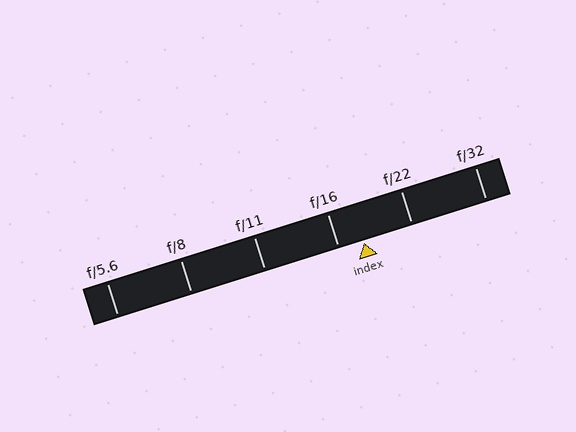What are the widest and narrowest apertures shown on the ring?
The widest aperture shown is f/5.6 and the narrowest is f/32.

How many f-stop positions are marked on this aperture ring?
There are 6 f-stop positions marked.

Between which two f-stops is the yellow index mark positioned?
The index mark is between f/16 and f/22.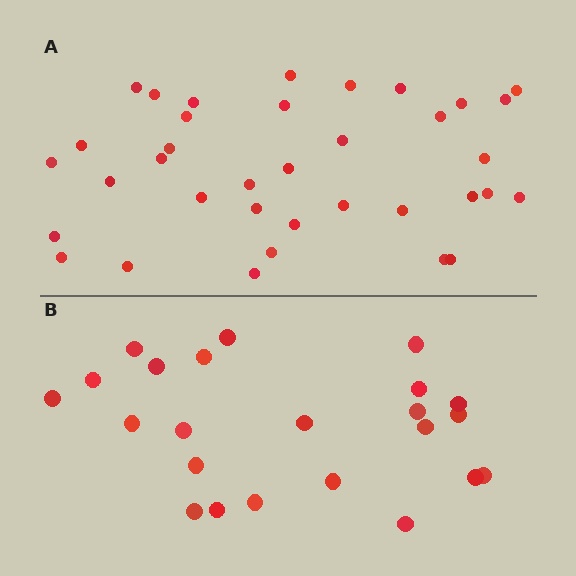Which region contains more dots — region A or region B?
Region A (the top region) has more dots.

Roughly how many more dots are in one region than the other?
Region A has approximately 15 more dots than region B.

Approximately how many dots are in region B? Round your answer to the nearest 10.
About 20 dots. (The exact count is 23, which rounds to 20.)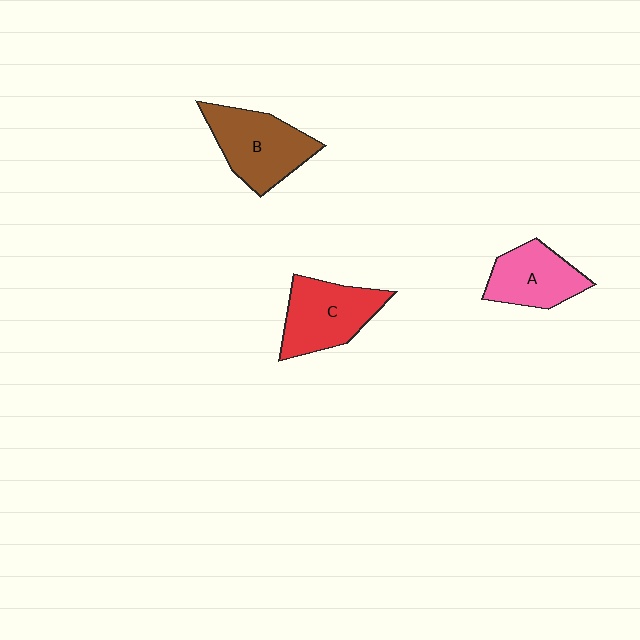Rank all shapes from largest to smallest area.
From largest to smallest: B (brown), C (red), A (pink).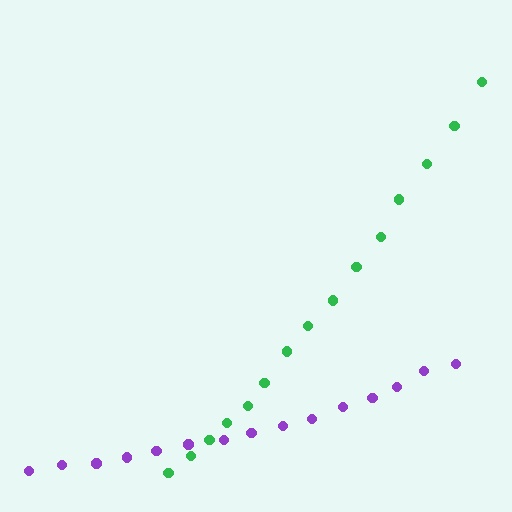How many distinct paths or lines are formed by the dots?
There are 2 distinct paths.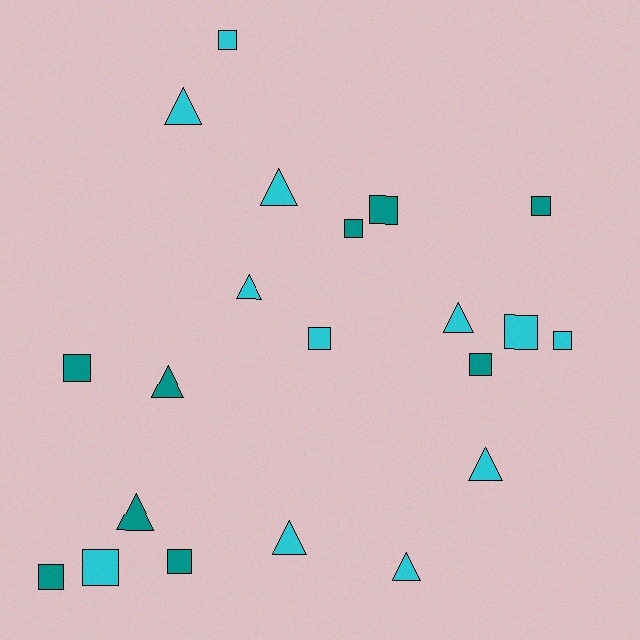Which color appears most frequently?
Cyan, with 12 objects.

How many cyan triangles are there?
There are 7 cyan triangles.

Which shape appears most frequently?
Square, with 12 objects.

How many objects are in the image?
There are 21 objects.